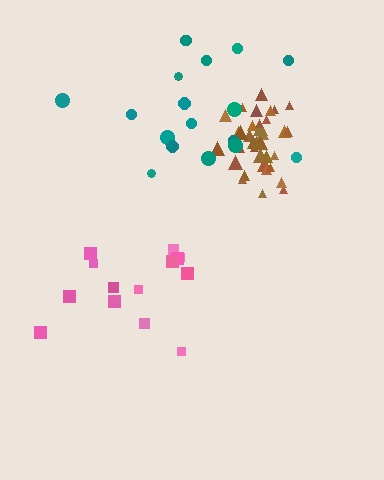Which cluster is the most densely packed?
Brown.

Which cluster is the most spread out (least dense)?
Pink.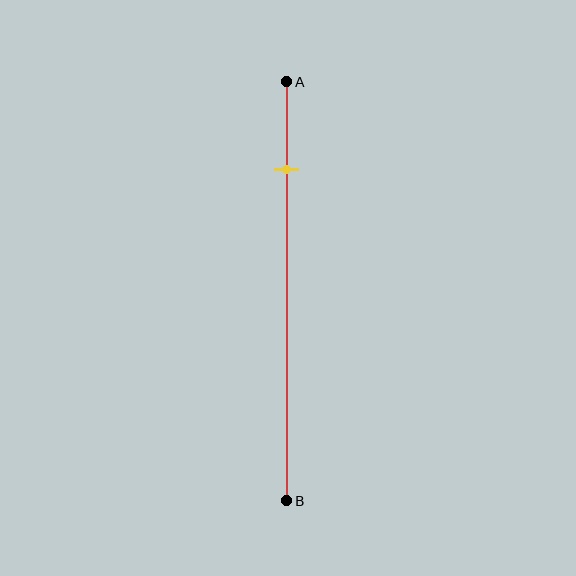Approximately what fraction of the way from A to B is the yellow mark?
The yellow mark is approximately 20% of the way from A to B.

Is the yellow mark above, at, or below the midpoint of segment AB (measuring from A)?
The yellow mark is above the midpoint of segment AB.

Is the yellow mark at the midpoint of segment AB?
No, the mark is at about 20% from A, not at the 50% midpoint.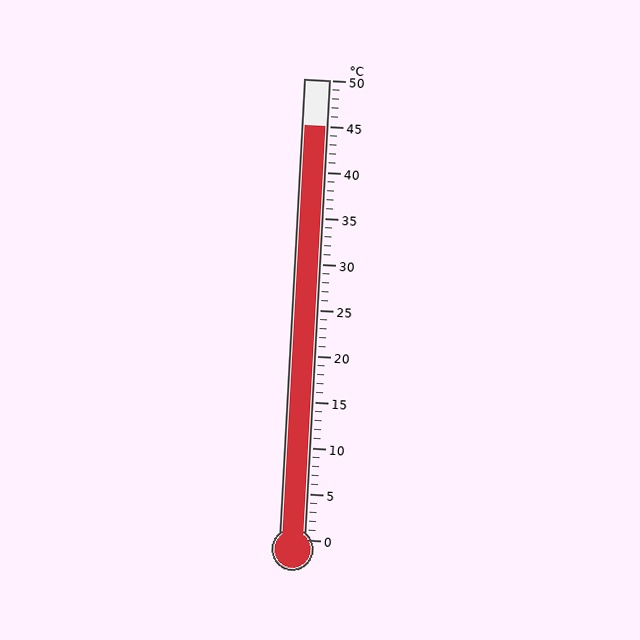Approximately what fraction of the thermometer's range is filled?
The thermometer is filled to approximately 90% of its range.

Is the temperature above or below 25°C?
The temperature is above 25°C.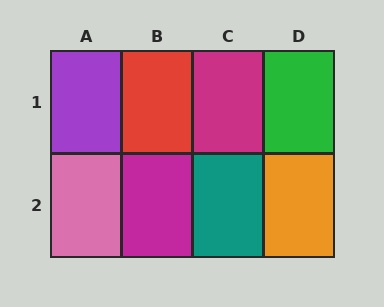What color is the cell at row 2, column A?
Pink.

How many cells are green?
1 cell is green.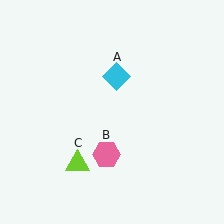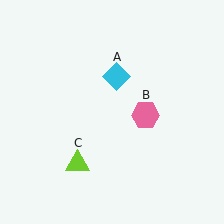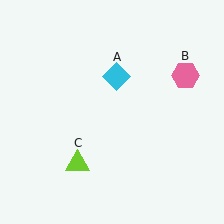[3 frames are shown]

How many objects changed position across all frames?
1 object changed position: pink hexagon (object B).